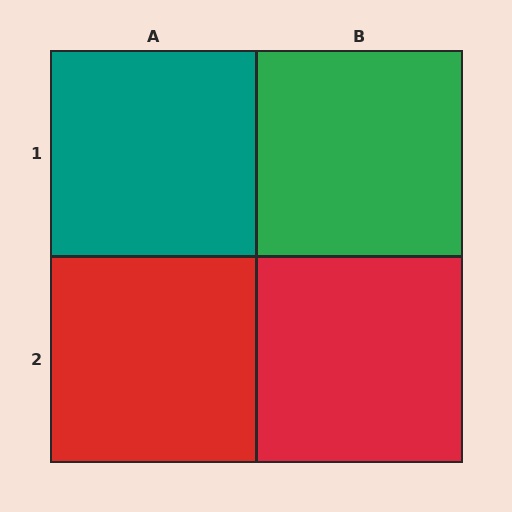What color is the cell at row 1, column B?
Green.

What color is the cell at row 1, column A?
Teal.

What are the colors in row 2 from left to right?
Red, red.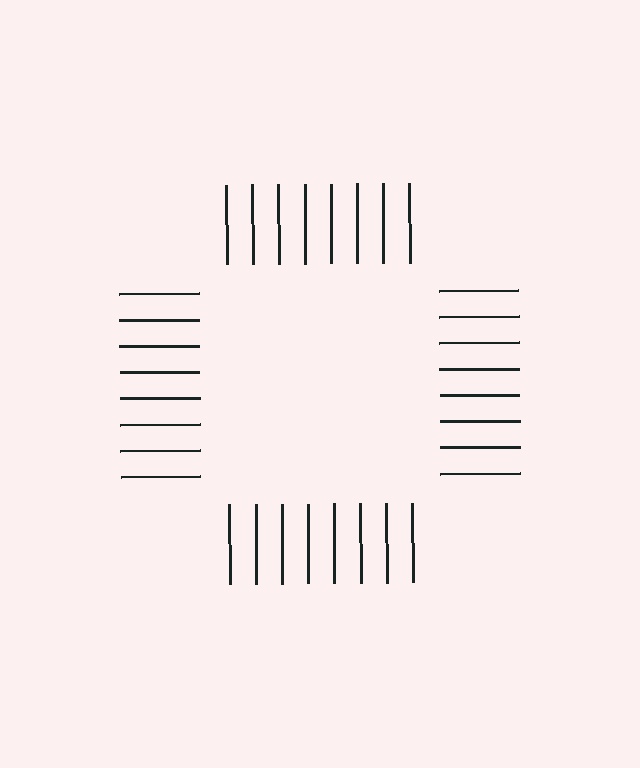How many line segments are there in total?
32 — 8 along each of the 4 edges.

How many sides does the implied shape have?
4 sides — the line-ends trace a square.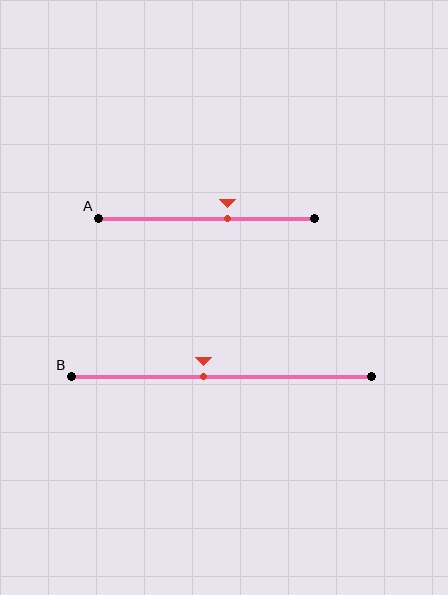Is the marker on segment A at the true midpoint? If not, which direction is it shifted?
No, the marker on segment A is shifted to the right by about 10% of the segment length.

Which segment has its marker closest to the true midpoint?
Segment B has its marker closest to the true midpoint.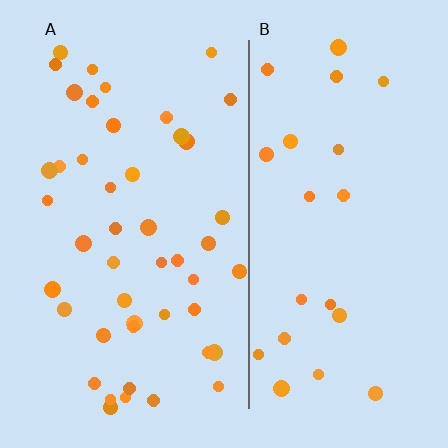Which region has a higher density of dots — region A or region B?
A (the left).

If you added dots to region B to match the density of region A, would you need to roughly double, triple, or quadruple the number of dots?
Approximately double.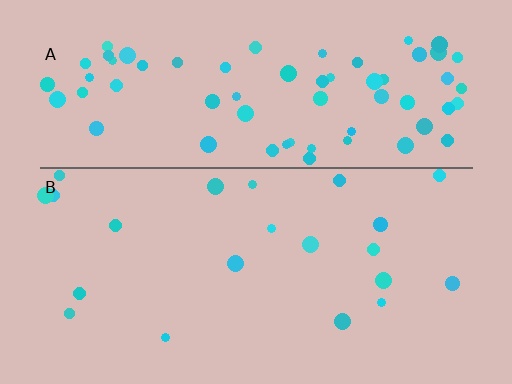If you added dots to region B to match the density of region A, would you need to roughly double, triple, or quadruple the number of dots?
Approximately triple.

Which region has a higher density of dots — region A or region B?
A (the top).